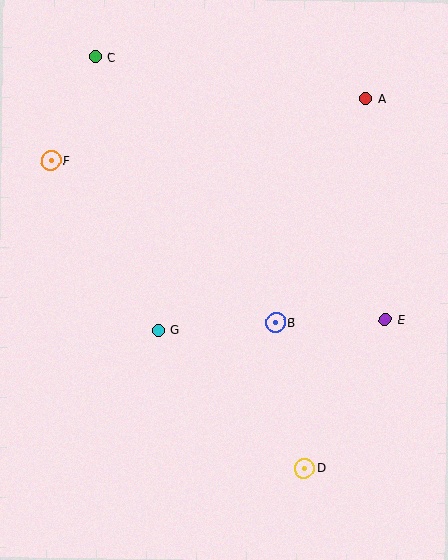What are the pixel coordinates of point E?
Point E is at (385, 320).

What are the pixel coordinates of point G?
Point G is at (159, 330).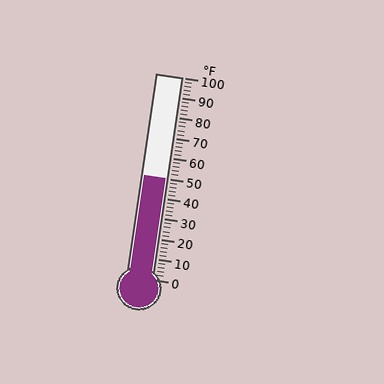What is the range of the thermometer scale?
The thermometer scale ranges from 0°F to 100°F.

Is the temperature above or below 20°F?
The temperature is above 20°F.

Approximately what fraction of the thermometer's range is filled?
The thermometer is filled to approximately 50% of its range.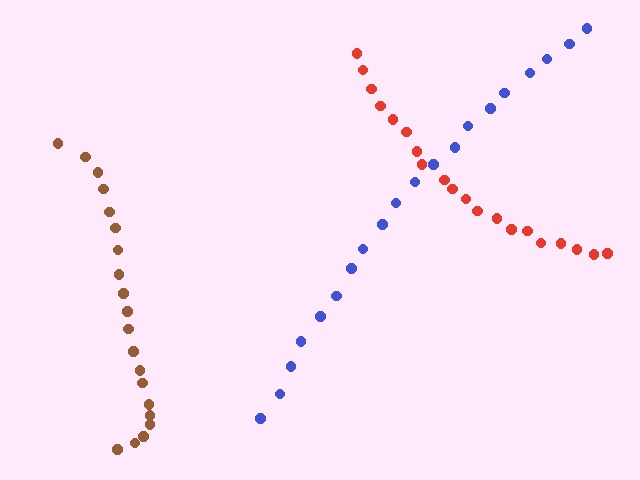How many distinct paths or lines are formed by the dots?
There are 3 distinct paths.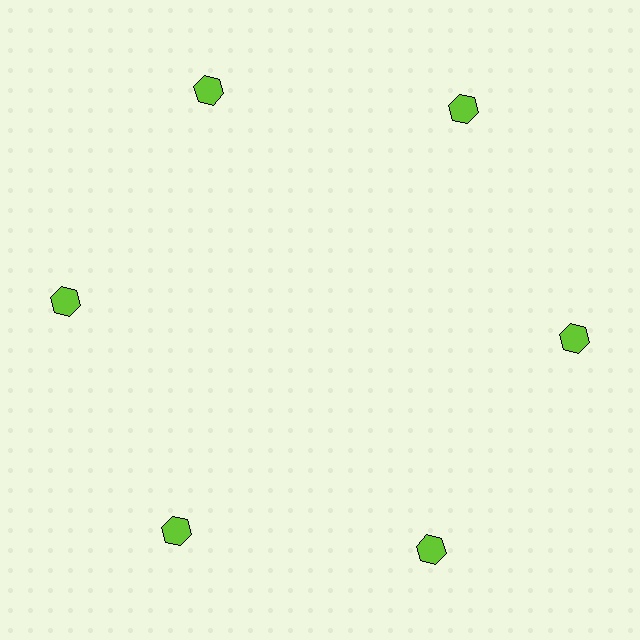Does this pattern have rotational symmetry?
Yes, this pattern has 6-fold rotational symmetry. It looks the same after rotating 60 degrees around the center.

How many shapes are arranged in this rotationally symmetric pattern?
There are 6 shapes, arranged in 6 groups of 1.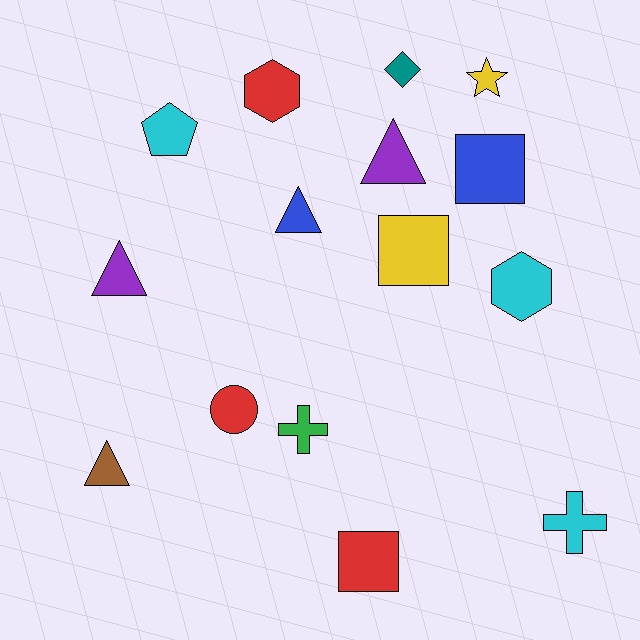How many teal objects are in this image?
There is 1 teal object.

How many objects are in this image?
There are 15 objects.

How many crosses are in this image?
There are 2 crosses.